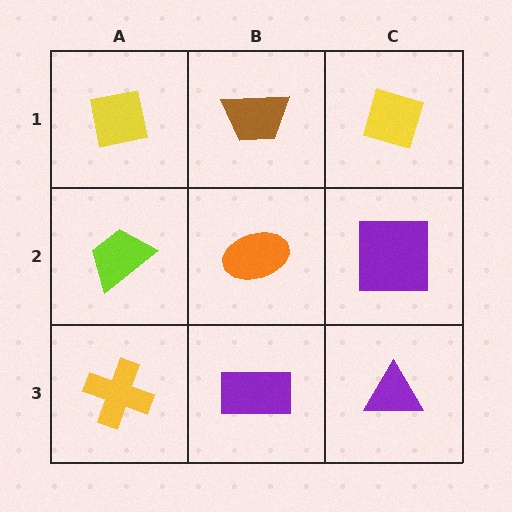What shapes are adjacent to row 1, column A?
A lime trapezoid (row 2, column A), a brown trapezoid (row 1, column B).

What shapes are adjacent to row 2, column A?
A yellow square (row 1, column A), a yellow cross (row 3, column A), an orange ellipse (row 2, column B).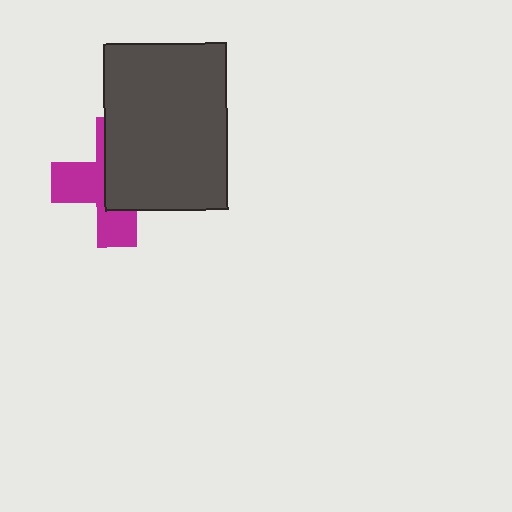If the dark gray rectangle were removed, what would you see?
You would see the complete magenta cross.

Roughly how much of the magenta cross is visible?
About half of it is visible (roughly 45%).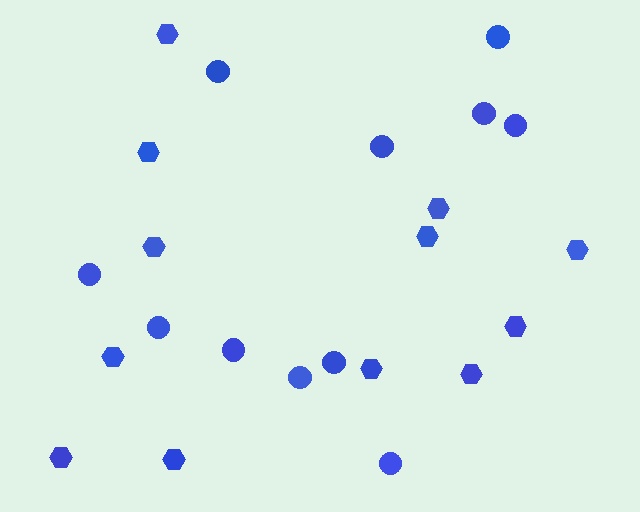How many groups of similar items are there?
There are 2 groups: one group of hexagons (12) and one group of circles (11).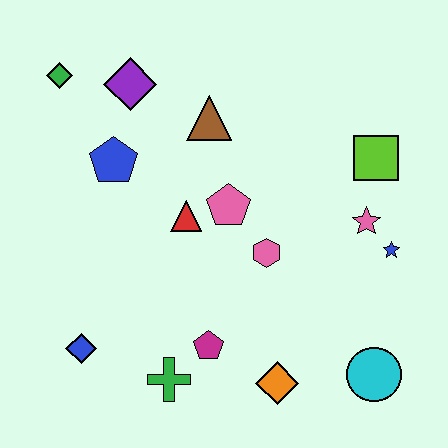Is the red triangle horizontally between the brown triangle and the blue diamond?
Yes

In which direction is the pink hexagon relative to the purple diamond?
The pink hexagon is below the purple diamond.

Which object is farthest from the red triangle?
The cyan circle is farthest from the red triangle.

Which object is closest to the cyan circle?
The orange diamond is closest to the cyan circle.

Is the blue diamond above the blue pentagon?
No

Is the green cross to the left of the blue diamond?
No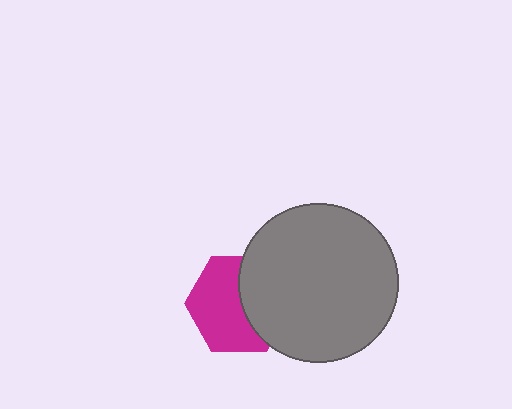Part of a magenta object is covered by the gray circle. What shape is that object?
It is a hexagon.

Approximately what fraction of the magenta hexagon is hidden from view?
Roughly 41% of the magenta hexagon is hidden behind the gray circle.